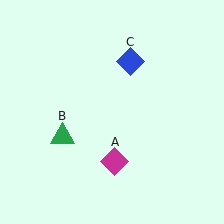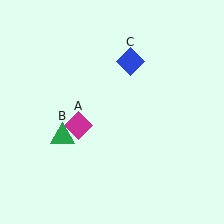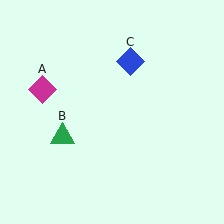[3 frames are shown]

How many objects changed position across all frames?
1 object changed position: magenta diamond (object A).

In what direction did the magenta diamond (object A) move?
The magenta diamond (object A) moved up and to the left.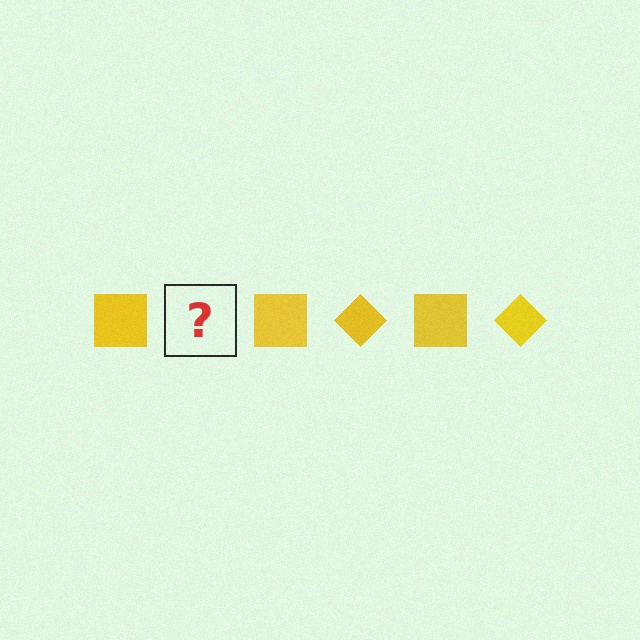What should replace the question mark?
The question mark should be replaced with a yellow diamond.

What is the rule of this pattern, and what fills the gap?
The rule is that the pattern cycles through square, diamond shapes in yellow. The gap should be filled with a yellow diamond.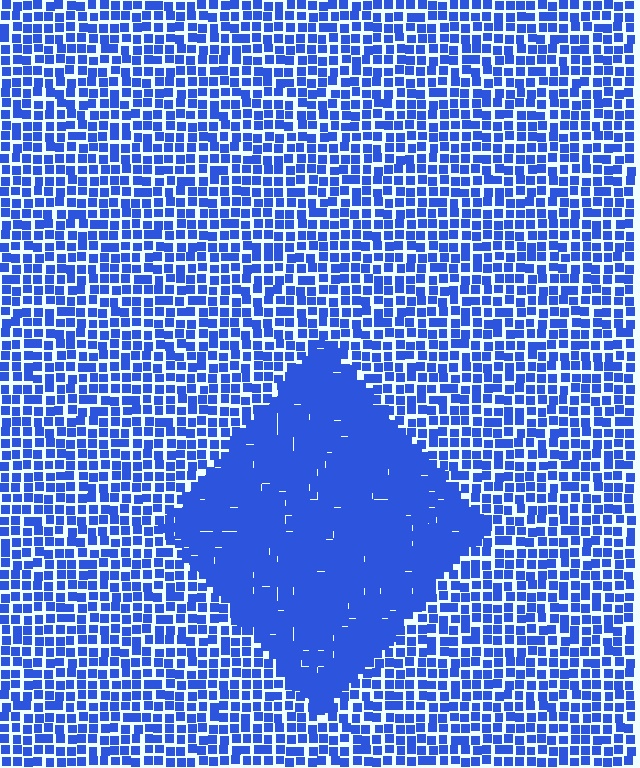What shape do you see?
I see a diamond.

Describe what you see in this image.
The image contains small blue elements arranged at two different densities. A diamond-shaped region is visible where the elements are more densely packed than the surrounding area.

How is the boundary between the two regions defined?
The boundary is defined by a change in element density (approximately 1.9x ratio). All elements are the same color, size, and shape.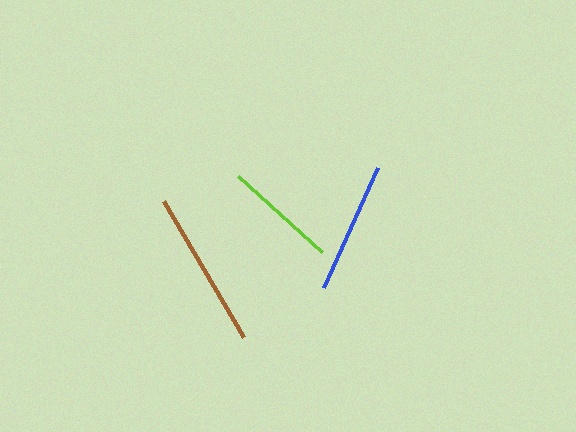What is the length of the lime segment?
The lime segment is approximately 113 pixels long.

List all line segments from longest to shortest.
From longest to shortest: brown, blue, lime.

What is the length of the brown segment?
The brown segment is approximately 159 pixels long.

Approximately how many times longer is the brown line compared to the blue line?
The brown line is approximately 1.2 times the length of the blue line.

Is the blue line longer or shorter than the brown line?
The brown line is longer than the blue line.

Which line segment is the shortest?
The lime line is the shortest at approximately 113 pixels.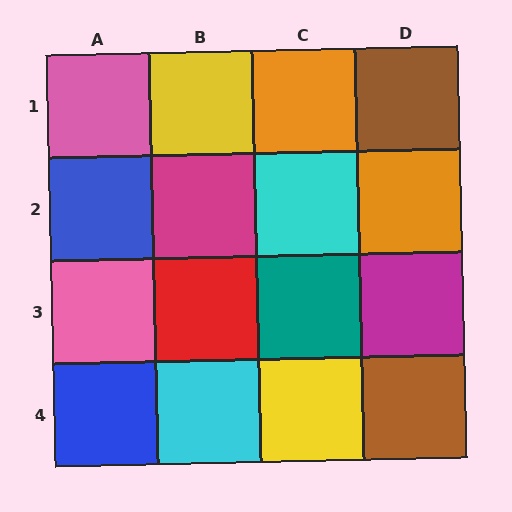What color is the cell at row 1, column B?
Yellow.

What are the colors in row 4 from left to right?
Blue, cyan, yellow, brown.